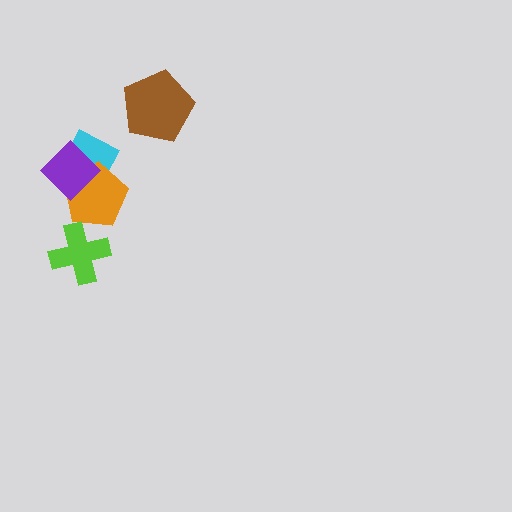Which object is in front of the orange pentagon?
The purple diamond is in front of the orange pentagon.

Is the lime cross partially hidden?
No, no other shape covers it.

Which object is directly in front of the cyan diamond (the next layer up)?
The orange pentagon is directly in front of the cyan diamond.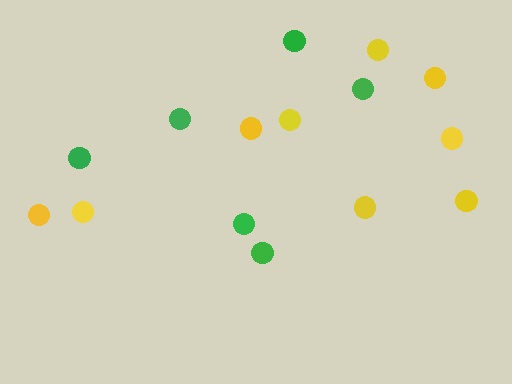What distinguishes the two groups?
There are 2 groups: one group of green circles (6) and one group of yellow circles (9).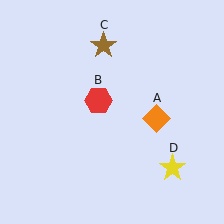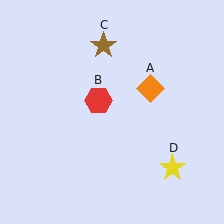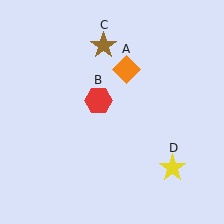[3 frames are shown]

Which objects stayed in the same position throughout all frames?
Red hexagon (object B) and brown star (object C) and yellow star (object D) remained stationary.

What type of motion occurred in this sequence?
The orange diamond (object A) rotated counterclockwise around the center of the scene.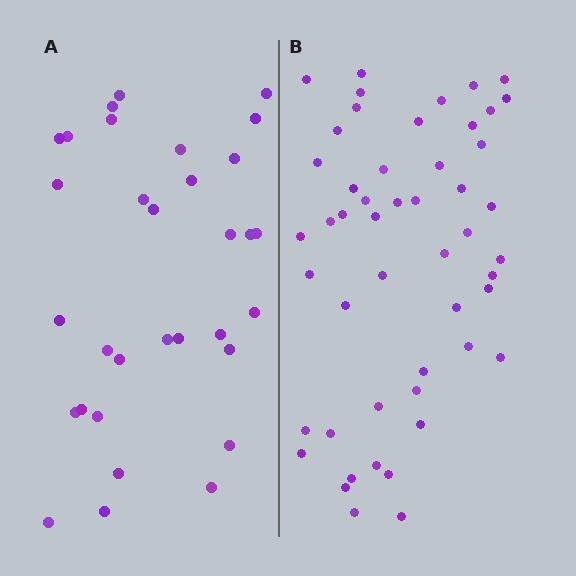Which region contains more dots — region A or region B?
Region B (the right region) has more dots.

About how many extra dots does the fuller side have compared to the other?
Region B has approximately 20 more dots than region A.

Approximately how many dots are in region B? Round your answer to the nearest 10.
About 50 dots.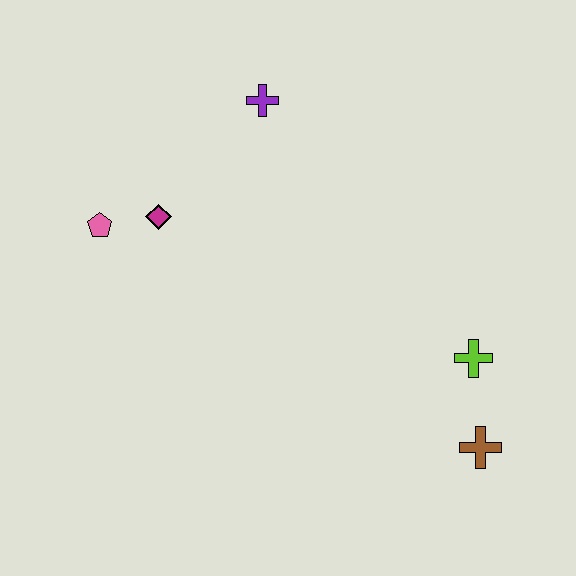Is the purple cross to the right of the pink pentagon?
Yes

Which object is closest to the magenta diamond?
The pink pentagon is closest to the magenta diamond.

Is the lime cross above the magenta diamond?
No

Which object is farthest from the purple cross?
The brown cross is farthest from the purple cross.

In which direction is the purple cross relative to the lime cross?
The purple cross is above the lime cross.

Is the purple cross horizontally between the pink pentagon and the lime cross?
Yes